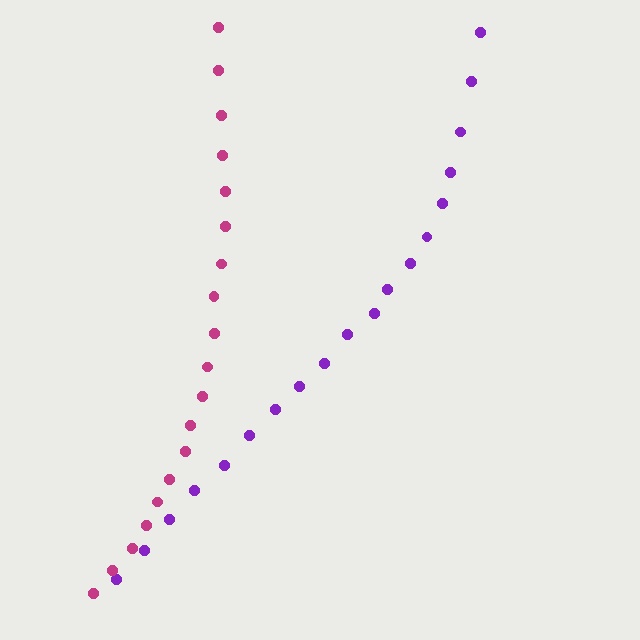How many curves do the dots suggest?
There are 2 distinct paths.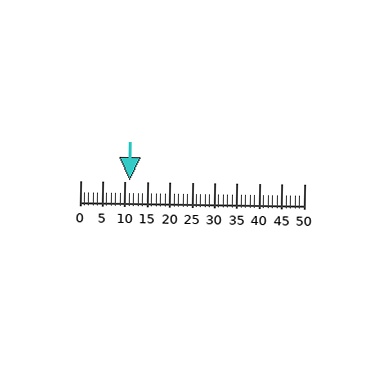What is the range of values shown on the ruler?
The ruler shows values from 0 to 50.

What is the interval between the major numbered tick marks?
The major tick marks are spaced 5 units apart.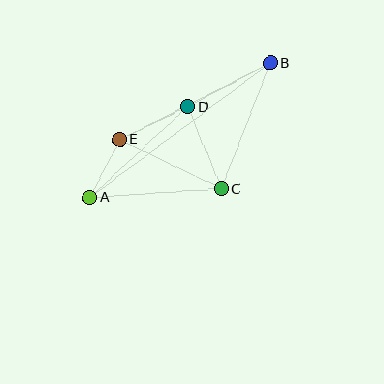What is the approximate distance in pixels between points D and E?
The distance between D and E is approximately 76 pixels.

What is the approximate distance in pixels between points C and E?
The distance between C and E is approximately 113 pixels.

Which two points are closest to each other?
Points A and E are closest to each other.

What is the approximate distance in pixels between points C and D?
The distance between C and D is approximately 88 pixels.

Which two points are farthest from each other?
Points A and B are farthest from each other.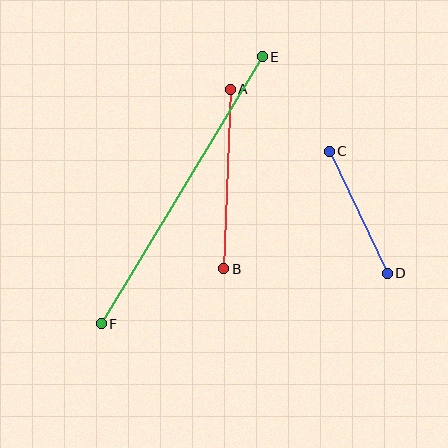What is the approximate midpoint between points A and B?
The midpoint is at approximately (227, 179) pixels.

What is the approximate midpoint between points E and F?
The midpoint is at approximately (182, 190) pixels.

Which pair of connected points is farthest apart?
Points E and F are farthest apart.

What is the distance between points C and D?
The distance is approximately 135 pixels.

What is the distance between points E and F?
The distance is approximately 312 pixels.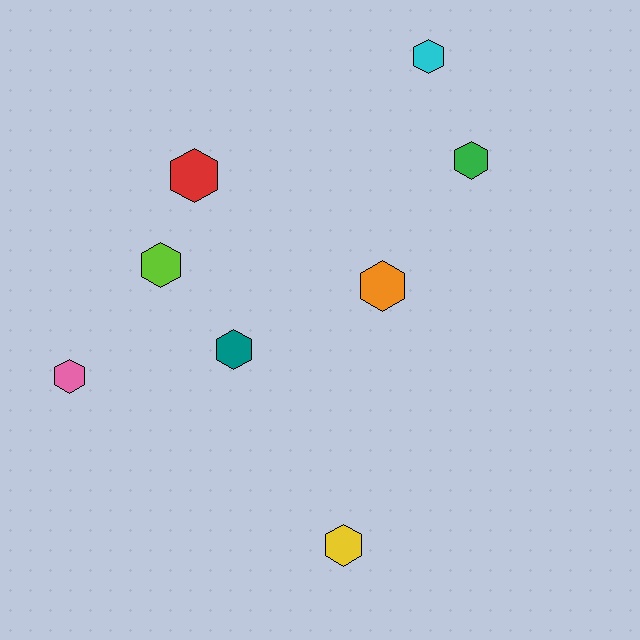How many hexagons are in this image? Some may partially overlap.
There are 8 hexagons.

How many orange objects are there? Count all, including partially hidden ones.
There is 1 orange object.